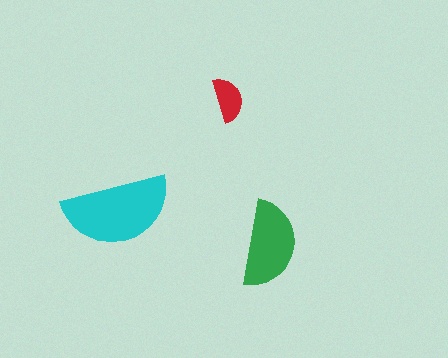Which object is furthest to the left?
The cyan semicircle is leftmost.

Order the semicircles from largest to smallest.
the cyan one, the green one, the red one.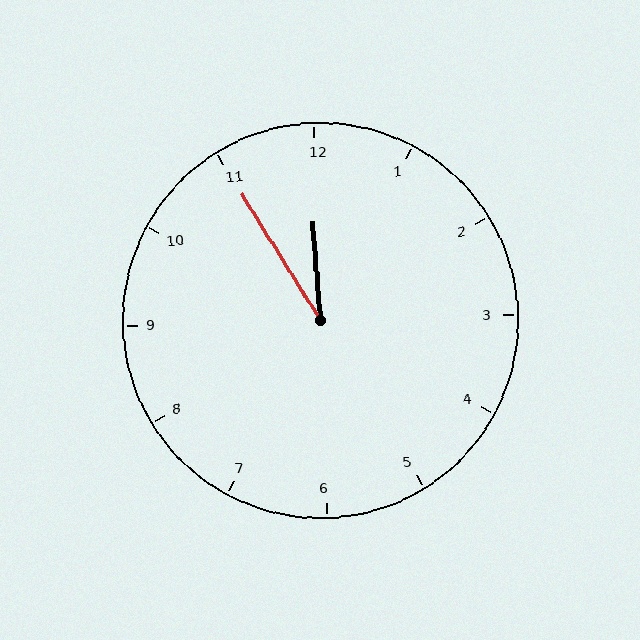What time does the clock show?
11:55.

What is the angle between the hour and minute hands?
Approximately 28 degrees.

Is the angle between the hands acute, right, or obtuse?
It is acute.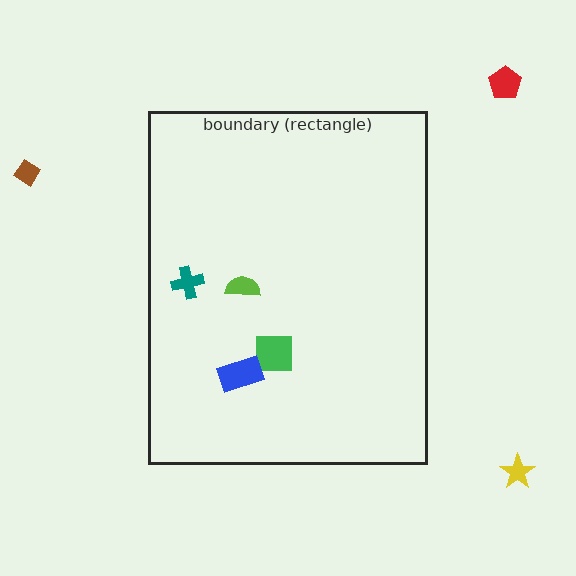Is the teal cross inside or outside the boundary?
Inside.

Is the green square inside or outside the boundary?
Inside.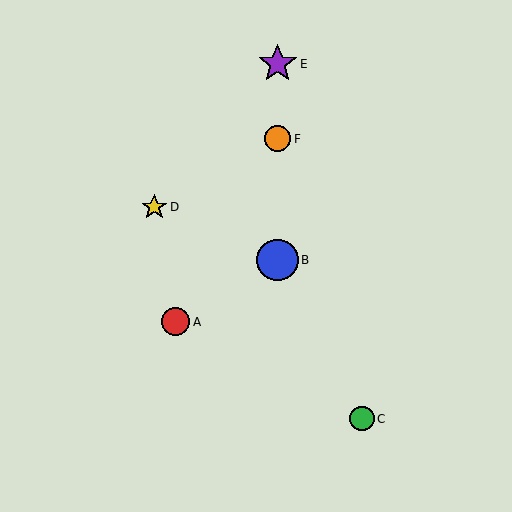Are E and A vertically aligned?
No, E is at x≈278 and A is at x≈175.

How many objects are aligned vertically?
3 objects (B, E, F) are aligned vertically.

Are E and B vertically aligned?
Yes, both are at x≈278.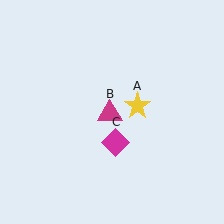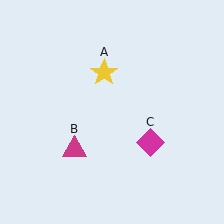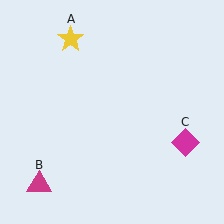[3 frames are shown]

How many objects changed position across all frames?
3 objects changed position: yellow star (object A), magenta triangle (object B), magenta diamond (object C).